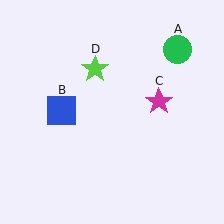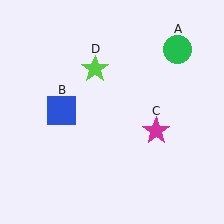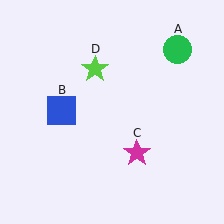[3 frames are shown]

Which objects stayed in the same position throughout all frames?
Green circle (object A) and blue square (object B) and lime star (object D) remained stationary.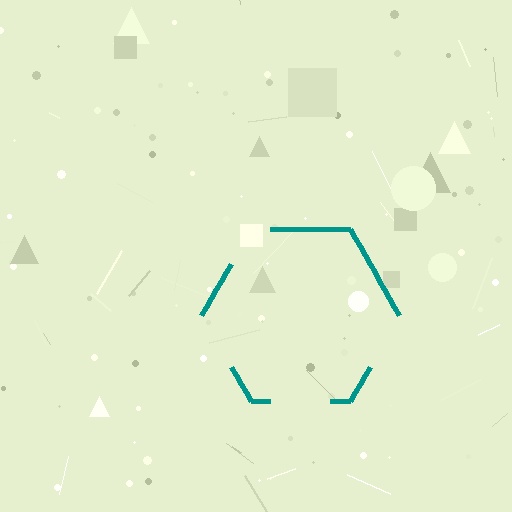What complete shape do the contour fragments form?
The contour fragments form a hexagon.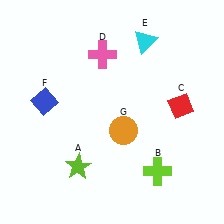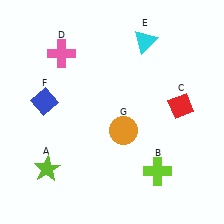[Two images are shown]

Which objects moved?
The objects that moved are: the lime star (A), the pink cross (D).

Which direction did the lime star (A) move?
The lime star (A) moved left.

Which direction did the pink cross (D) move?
The pink cross (D) moved left.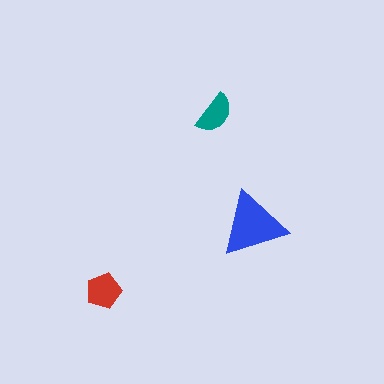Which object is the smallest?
The teal semicircle.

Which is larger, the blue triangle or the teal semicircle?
The blue triangle.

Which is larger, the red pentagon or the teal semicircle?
The red pentagon.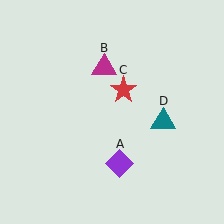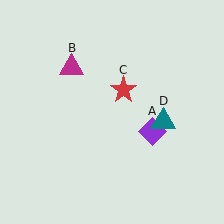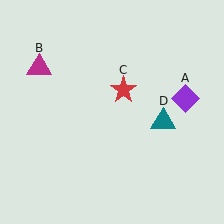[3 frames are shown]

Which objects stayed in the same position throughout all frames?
Red star (object C) and teal triangle (object D) remained stationary.